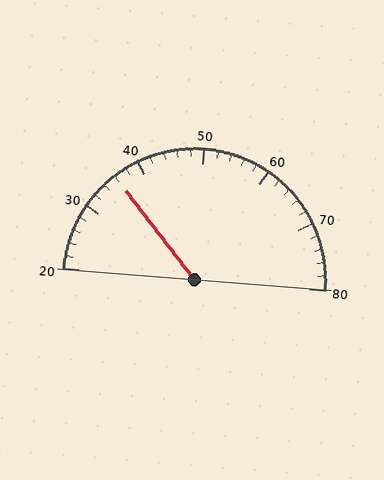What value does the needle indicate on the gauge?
The needle indicates approximately 36.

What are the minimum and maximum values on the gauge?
The gauge ranges from 20 to 80.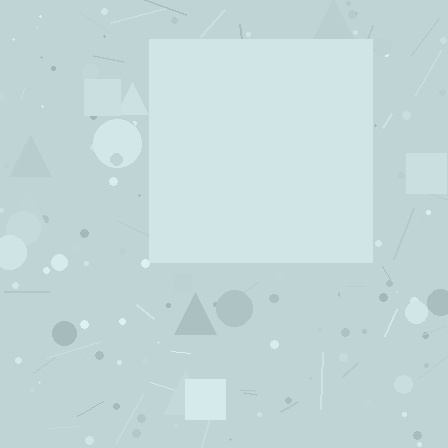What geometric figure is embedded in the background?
A square is embedded in the background.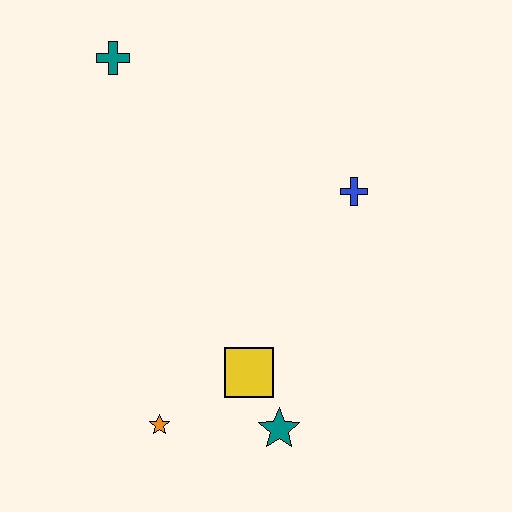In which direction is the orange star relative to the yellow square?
The orange star is to the left of the yellow square.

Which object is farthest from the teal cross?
The teal star is farthest from the teal cross.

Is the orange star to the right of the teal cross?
Yes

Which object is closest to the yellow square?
The teal star is closest to the yellow square.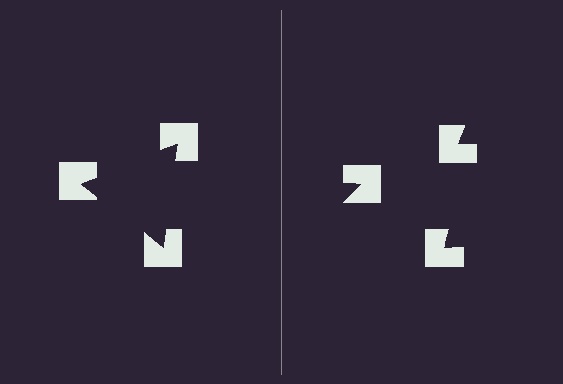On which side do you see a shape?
An illusory triangle appears on the left side. On the right side the wedge cuts are rotated, so no coherent shape forms.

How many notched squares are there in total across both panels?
6 — 3 on each side.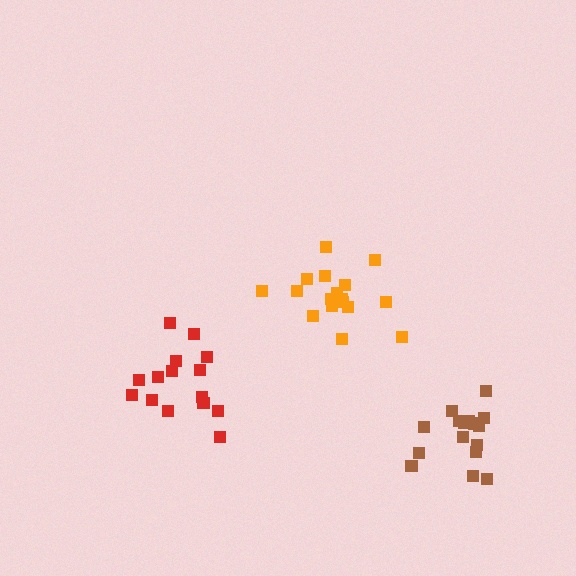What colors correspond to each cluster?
The clusters are colored: orange, brown, red.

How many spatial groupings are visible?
There are 3 spatial groupings.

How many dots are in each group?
Group 1: 17 dots, Group 2: 16 dots, Group 3: 15 dots (48 total).